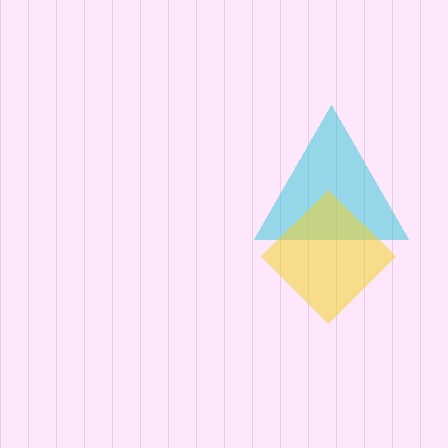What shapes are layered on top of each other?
The layered shapes are: a cyan triangle, a yellow diamond.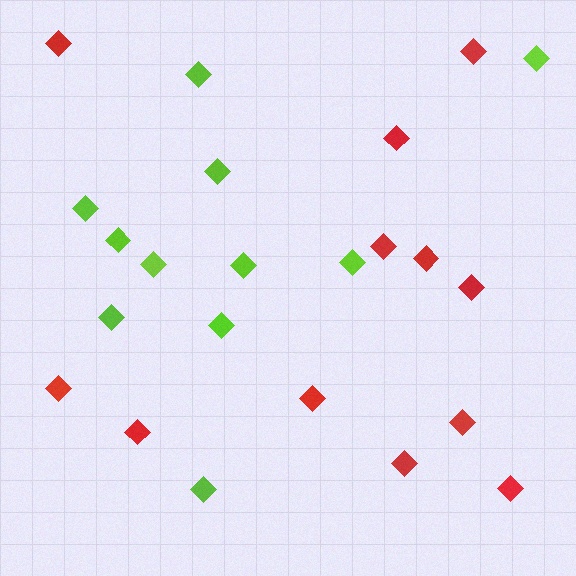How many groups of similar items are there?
There are 2 groups: one group of red diamonds (12) and one group of lime diamonds (11).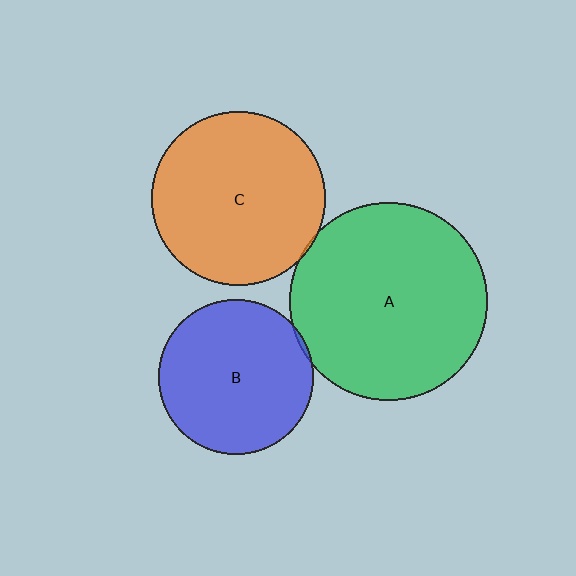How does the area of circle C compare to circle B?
Approximately 1.3 times.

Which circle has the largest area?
Circle A (green).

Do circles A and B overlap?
Yes.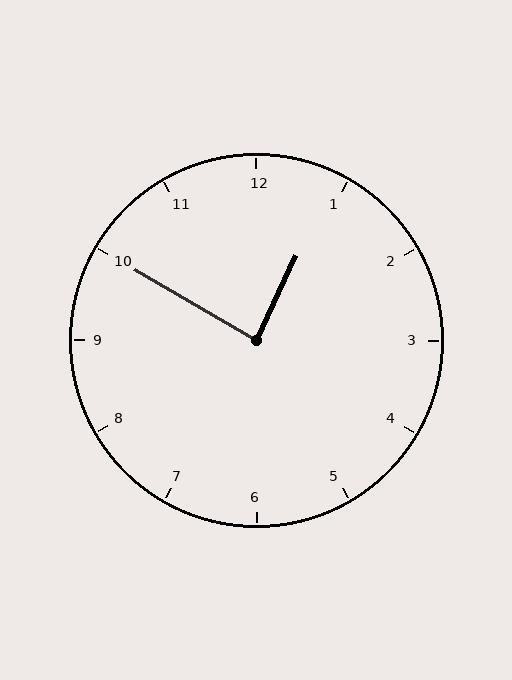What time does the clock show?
12:50.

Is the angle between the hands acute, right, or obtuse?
It is right.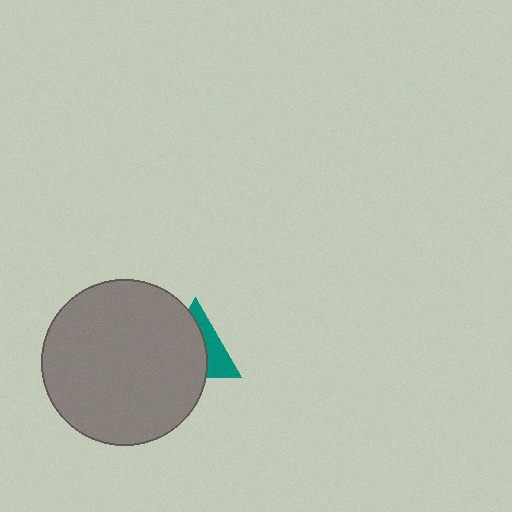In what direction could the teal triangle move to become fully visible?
The teal triangle could move right. That would shift it out from behind the gray circle entirely.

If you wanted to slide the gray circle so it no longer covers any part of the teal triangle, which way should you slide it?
Slide it left — that is the most direct way to separate the two shapes.